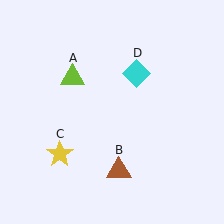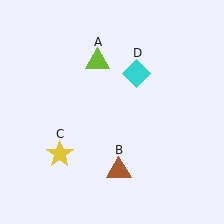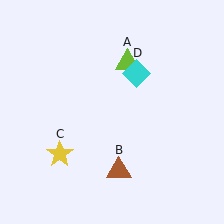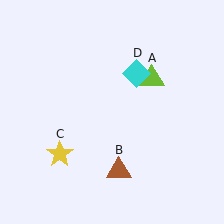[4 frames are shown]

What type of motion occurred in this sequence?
The lime triangle (object A) rotated clockwise around the center of the scene.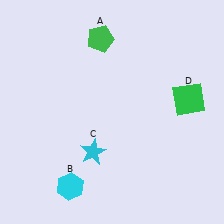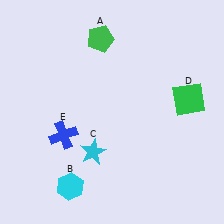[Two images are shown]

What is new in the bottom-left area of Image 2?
A blue cross (E) was added in the bottom-left area of Image 2.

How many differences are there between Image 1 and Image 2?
There is 1 difference between the two images.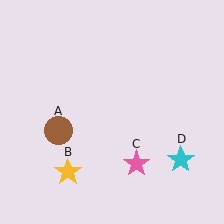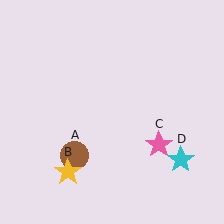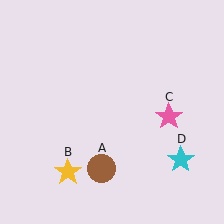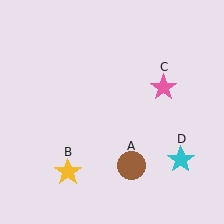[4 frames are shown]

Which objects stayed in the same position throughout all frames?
Yellow star (object B) and cyan star (object D) remained stationary.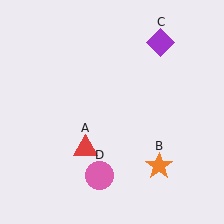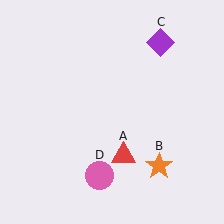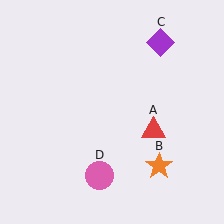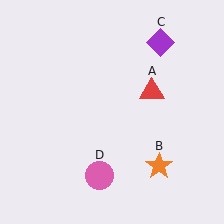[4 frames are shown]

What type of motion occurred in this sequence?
The red triangle (object A) rotated counterclockwise around the center of the scene.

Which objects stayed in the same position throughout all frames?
Orange star (object B) and purple diamond (object C) and pink circle (object D) remained stationary.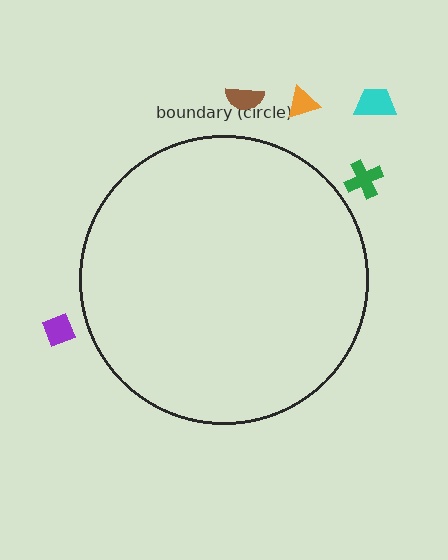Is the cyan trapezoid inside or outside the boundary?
Outside.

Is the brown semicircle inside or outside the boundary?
Outside.